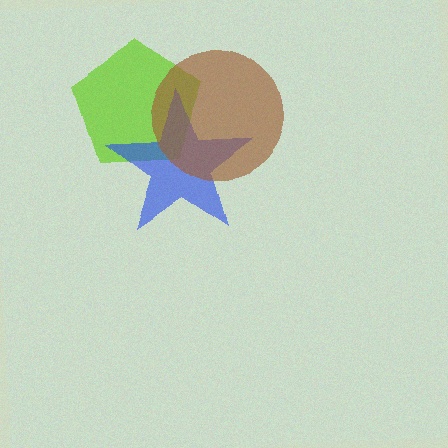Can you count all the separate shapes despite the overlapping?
Yes, there are 3 separate shapes.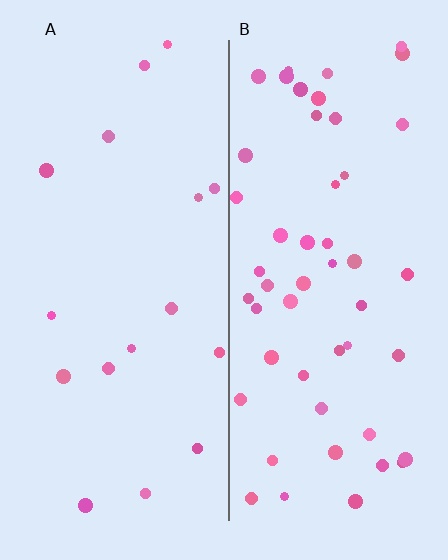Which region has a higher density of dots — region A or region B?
B (the right).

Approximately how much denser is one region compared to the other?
Approximately 3.1× — region B over region A.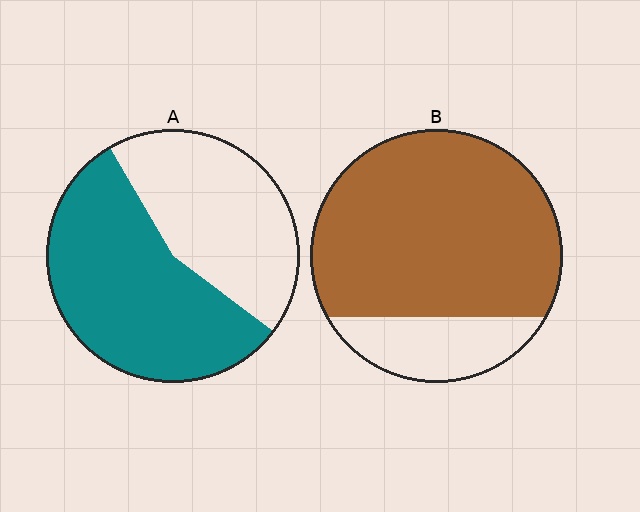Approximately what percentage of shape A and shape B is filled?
A is approximately 55% and B is approximately 80%.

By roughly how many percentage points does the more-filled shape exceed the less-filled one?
By roughly 25 percentage points (B over A).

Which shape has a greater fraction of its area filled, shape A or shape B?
Shape B.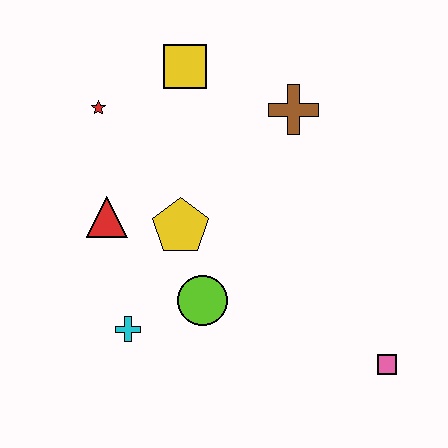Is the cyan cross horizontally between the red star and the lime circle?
Yes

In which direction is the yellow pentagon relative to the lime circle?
The yellow pentagon is above the lime circle.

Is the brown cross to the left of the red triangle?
No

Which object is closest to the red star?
The yellow square is closest to the red star.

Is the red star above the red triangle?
Yes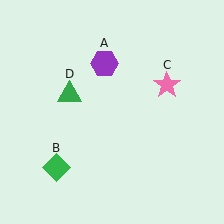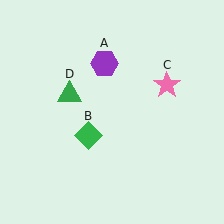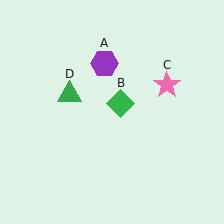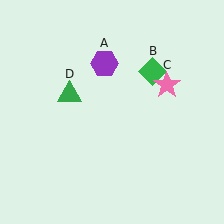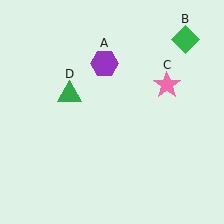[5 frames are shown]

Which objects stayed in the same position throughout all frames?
Purple hexagon (object A) and pink star (object C) and green triangle (object D) remained stationary.